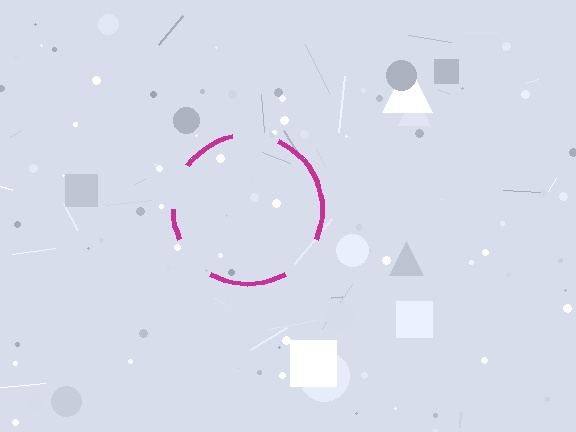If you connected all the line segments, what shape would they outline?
They would outline a circle.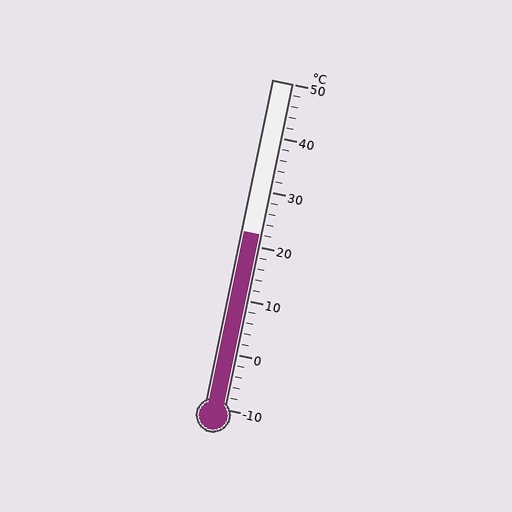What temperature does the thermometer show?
The thermometer shows approximately 22°C.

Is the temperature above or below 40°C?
The temperature is below 40°C.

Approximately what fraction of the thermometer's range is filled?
The thermometer is filled to approximately 55% of its range.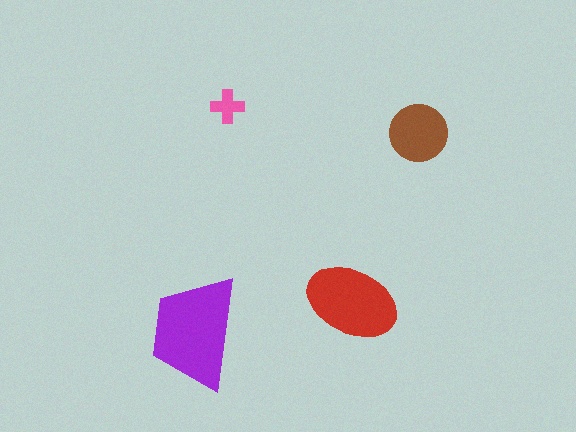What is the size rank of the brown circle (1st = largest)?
3rd.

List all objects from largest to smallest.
The purple trapezoid, the red ellipse, the brown circle, the pink cross.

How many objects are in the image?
There are 4 objects in the image.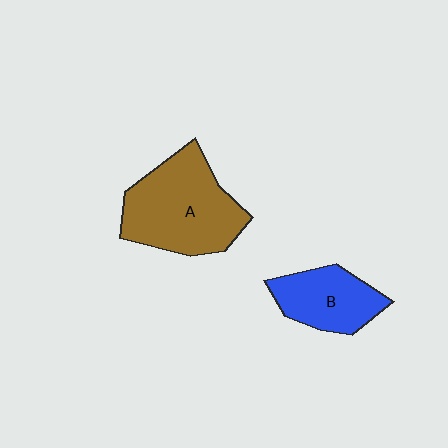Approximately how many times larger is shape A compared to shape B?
Approximately 1.7 times.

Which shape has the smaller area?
Shape B (blue).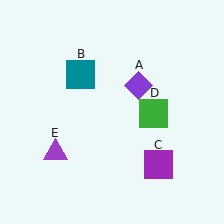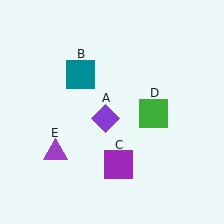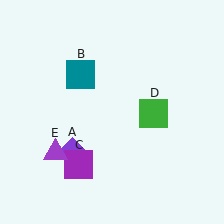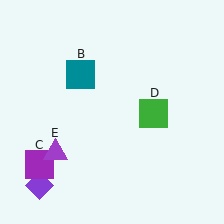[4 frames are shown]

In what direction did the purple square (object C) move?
The purple square (object C) moved left.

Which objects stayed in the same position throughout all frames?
Teal square (object B) and green square (object D) and purple triangle (object E) remained stationary.